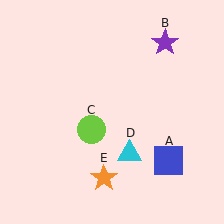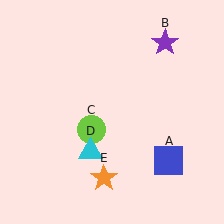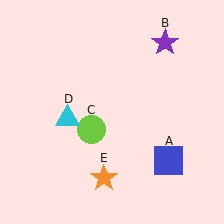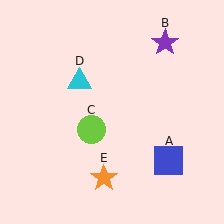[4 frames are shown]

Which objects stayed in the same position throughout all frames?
Blue square (object A) and purple star (object B) and lime circle (object C) and orange star (object E) remained stationary.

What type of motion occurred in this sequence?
The cyan triangle (object D) rotated clockwise around the center of the scene.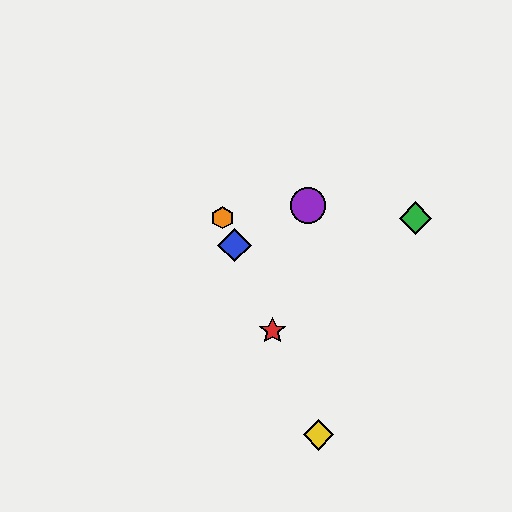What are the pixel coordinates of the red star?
The red star is at (273, 331).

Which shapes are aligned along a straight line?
The red star, the blue diamond, the yellow diamond, the orange hexagon are aligned along a straight line.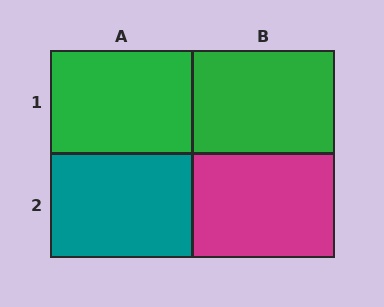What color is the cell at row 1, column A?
Green.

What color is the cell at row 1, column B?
Green.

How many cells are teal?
1 cell is teal.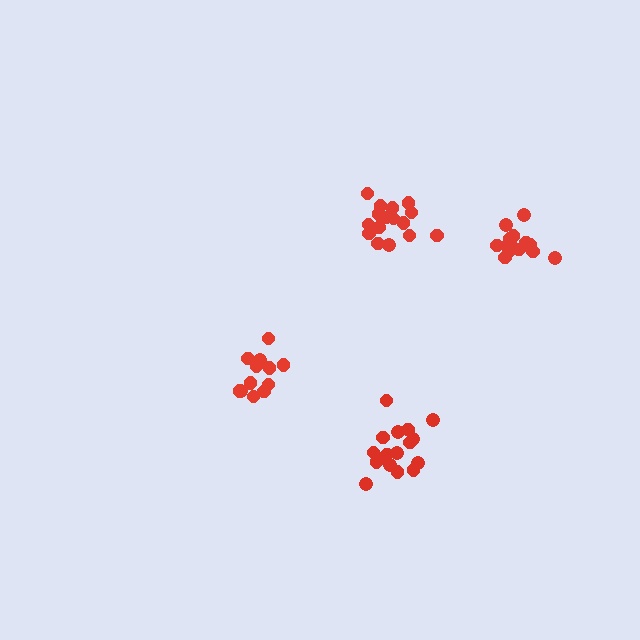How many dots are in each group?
Group 1: 12 dots, Group 2: 16 dots, Group 3: 17 dots, Group 4: 15 dots (60 total).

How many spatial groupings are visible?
There are 4 spatial groupings.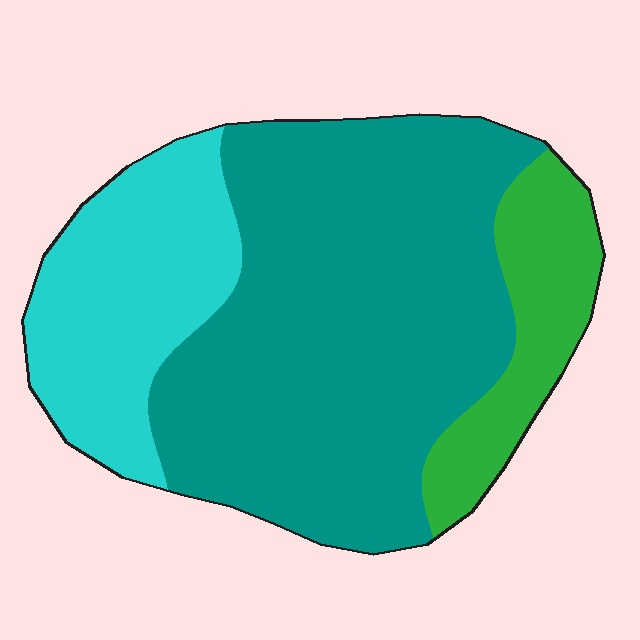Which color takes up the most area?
Teal, at roughly 60%.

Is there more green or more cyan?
Cyan.